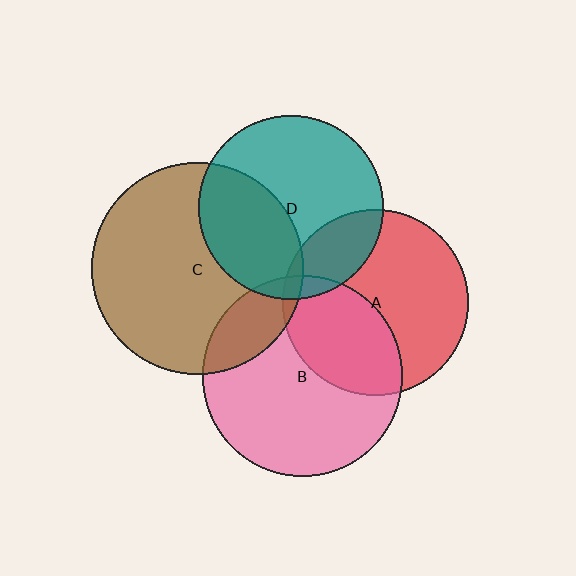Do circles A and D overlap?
Yes.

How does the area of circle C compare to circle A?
Approximately 1.3 times.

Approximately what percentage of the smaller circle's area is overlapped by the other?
Approximately 20%.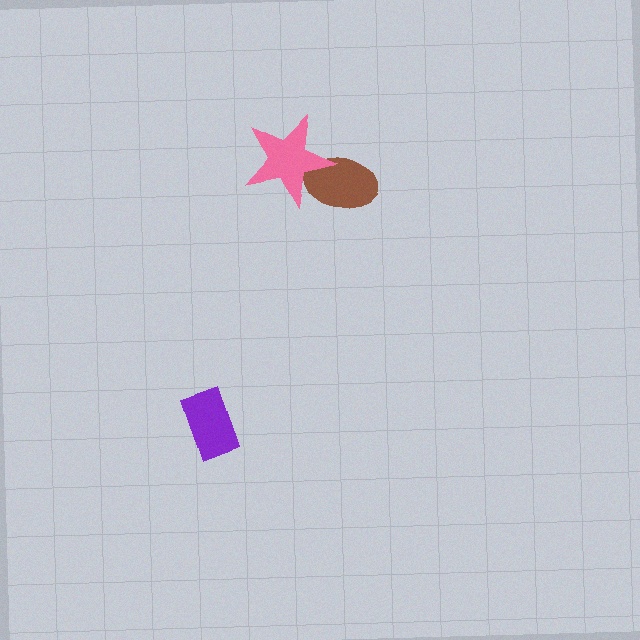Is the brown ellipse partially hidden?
Yes, it is partially covered by another shape.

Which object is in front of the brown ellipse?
The pink star is in front of the brown ellipse.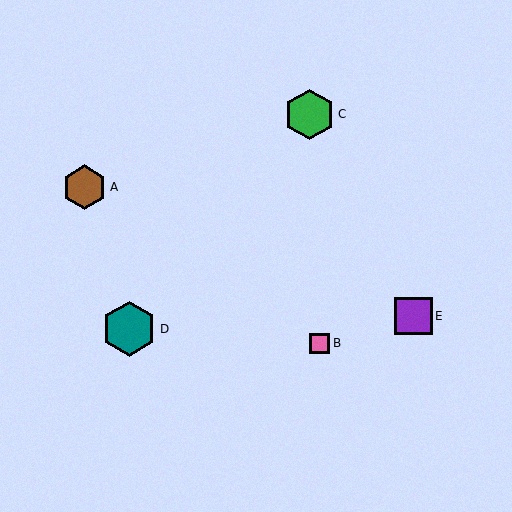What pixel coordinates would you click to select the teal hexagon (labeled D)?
Click at (129, 329) to select the teal hexagon D.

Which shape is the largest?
The teal hexagon (labeled D) is the largest.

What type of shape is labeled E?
Shape E is a purple square.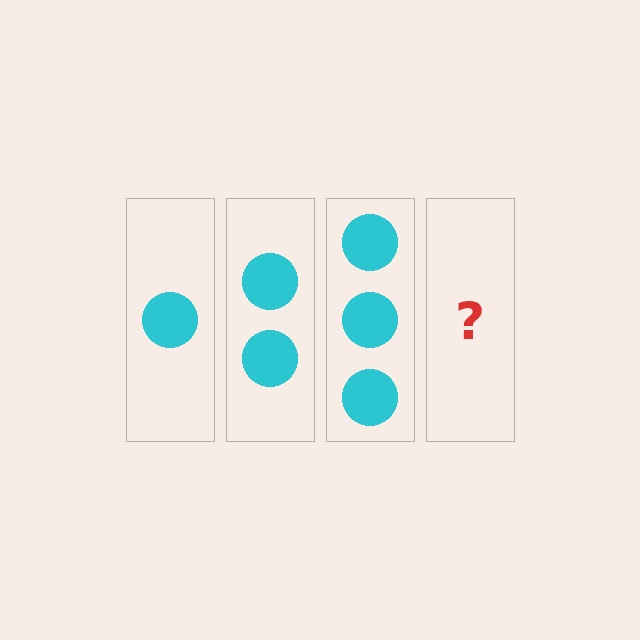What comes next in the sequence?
The next element should be 4 circles.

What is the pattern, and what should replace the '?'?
The pattern is that each step adds one more circle. The '?' should be 4 circles.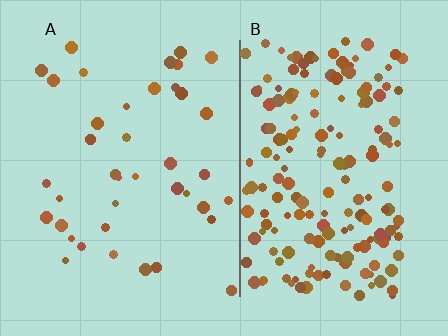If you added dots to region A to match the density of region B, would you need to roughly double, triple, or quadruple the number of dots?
Approximately quadruple.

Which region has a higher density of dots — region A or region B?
B (the right).